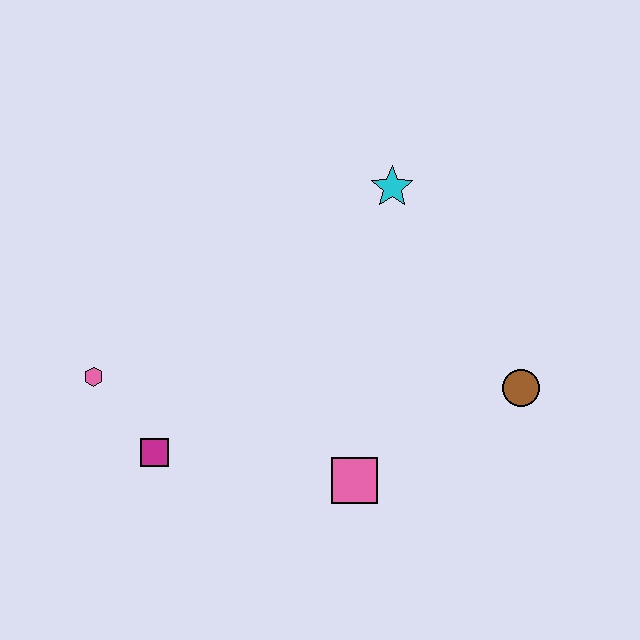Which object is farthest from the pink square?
The cyan star is farthest from the pink square.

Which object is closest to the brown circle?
The pink square is closest to the brown circle.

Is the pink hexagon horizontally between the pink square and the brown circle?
No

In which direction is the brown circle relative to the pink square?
The brown circle is to the right of the pink square.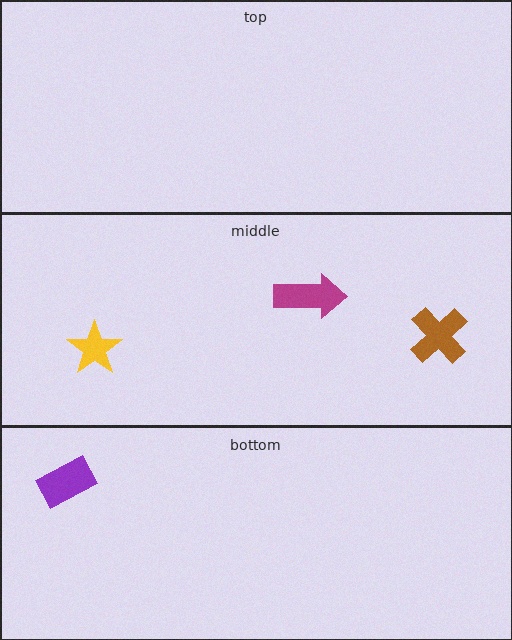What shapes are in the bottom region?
The purple rectangle.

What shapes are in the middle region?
The magenta arrow, the yellow star, the brown cross.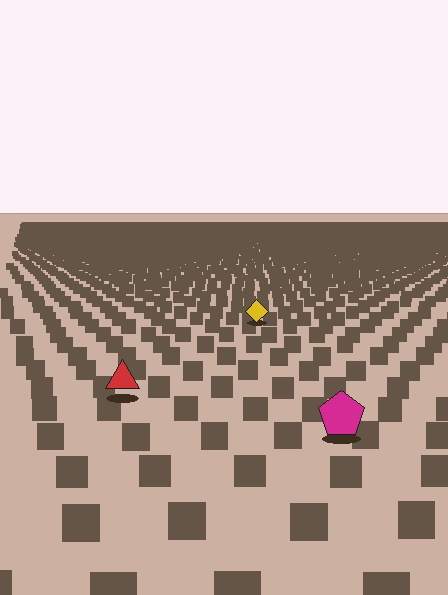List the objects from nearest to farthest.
From nearest to farthest: the magenta pentagon, the red triangle, the yellow diamond.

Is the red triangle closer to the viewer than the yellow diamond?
Yes. The red triangle is closer — you can tell from the texture gradient: the ground texture is coarser near it.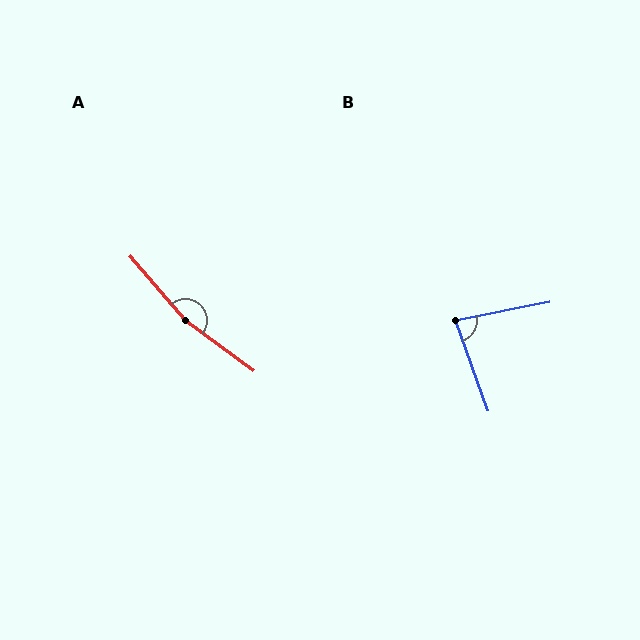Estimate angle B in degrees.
Approximately 82 degrees.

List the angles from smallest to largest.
B (82°), A (167°).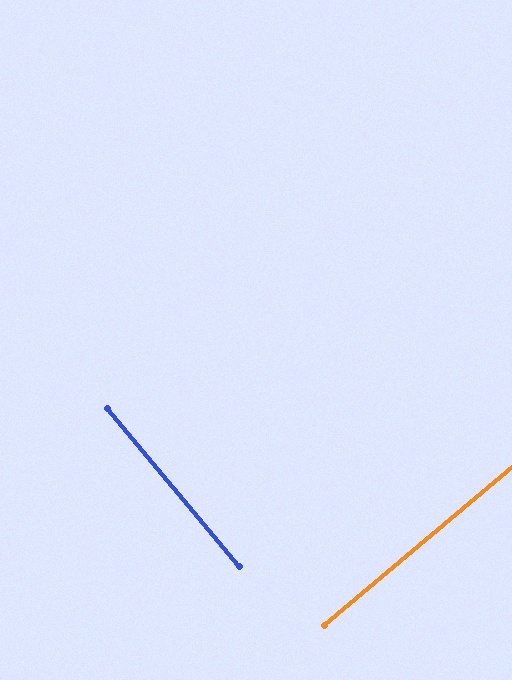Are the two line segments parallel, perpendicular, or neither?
Perpendicular — they meet at approximately 90°.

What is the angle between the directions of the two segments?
Approximately 90 degrees.